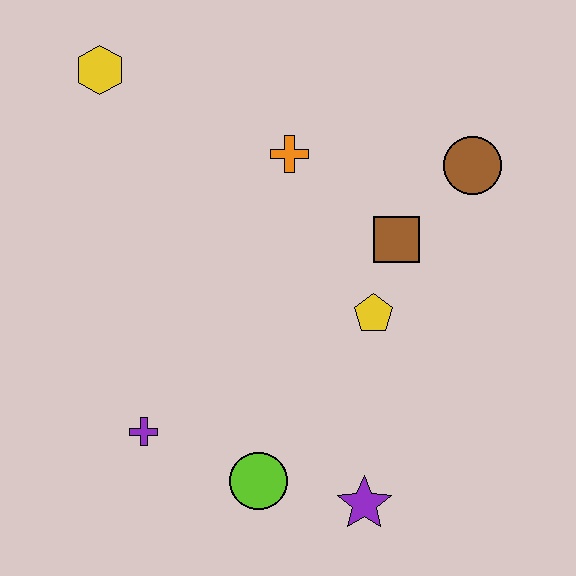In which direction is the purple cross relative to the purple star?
The purple cross is to the left of the purple star.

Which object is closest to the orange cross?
The brown square is closest to the orange cross.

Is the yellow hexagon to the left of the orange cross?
Yes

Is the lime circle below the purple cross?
Yes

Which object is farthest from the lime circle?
The yellow hexagon is farthest from the lime circle.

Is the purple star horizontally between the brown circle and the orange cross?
Yes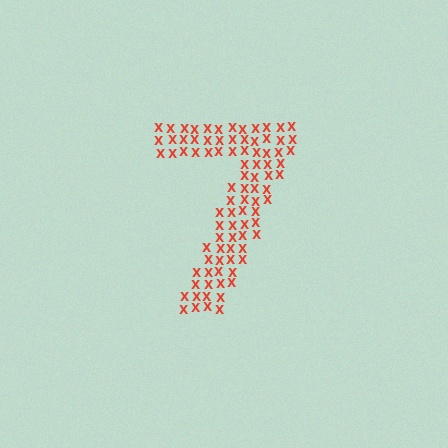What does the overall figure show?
The overall figure shows the digit 7.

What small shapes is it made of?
It is made of small letter X's.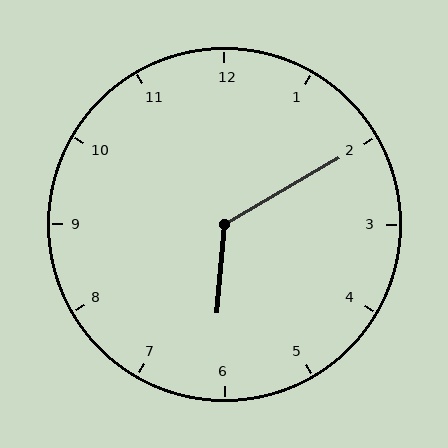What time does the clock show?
6:10.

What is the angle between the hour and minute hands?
Approximately 125 degrees.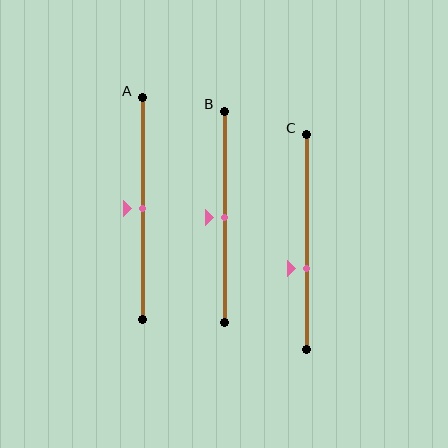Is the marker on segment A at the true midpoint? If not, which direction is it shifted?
Yes, the marker on segment A is at the true midpoint.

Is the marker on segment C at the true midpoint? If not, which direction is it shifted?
No, the marker on segment C is shifted downward by about 12% of the segment length.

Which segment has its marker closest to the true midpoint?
Segment A has its marker closest to the true midpoint.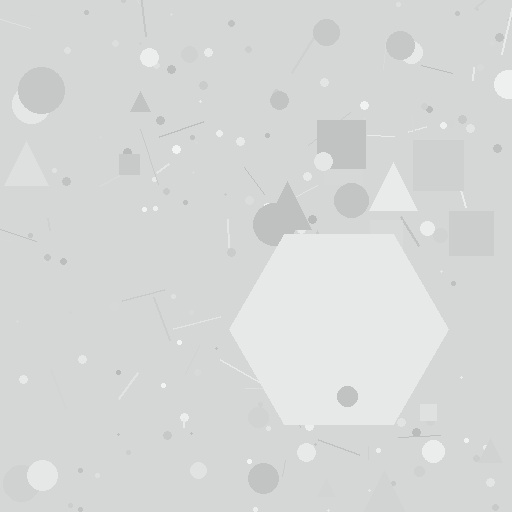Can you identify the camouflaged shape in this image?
The camouflaged shape is a hexagon.